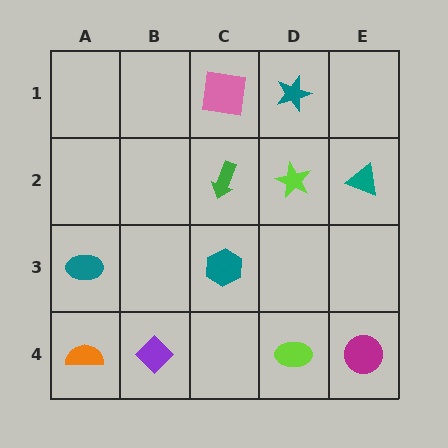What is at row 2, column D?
A lime star.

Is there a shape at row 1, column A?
No, that cell is empty.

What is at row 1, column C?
A pink square.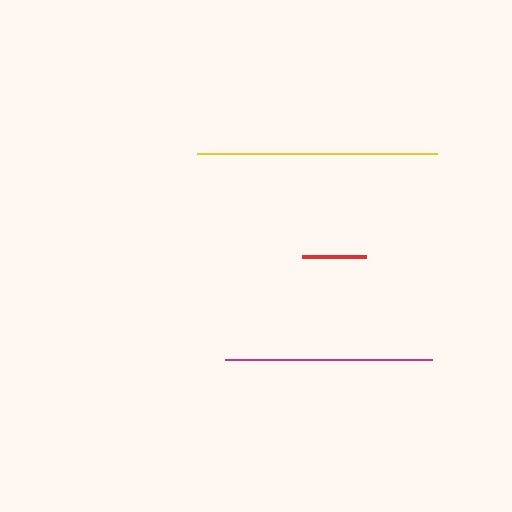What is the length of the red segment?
The red segment is approximately 63 pixels long.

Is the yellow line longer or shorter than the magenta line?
The yellow line is longer than the magenta line.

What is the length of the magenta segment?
The magenta segment is approximately 207 pixels long.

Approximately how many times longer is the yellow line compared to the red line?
The yellow line is approximately 3.8 times the length of the red line.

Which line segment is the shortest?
The red line is the shortest at approximately 63 pixels.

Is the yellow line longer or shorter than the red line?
The yellow line is longer than the red line.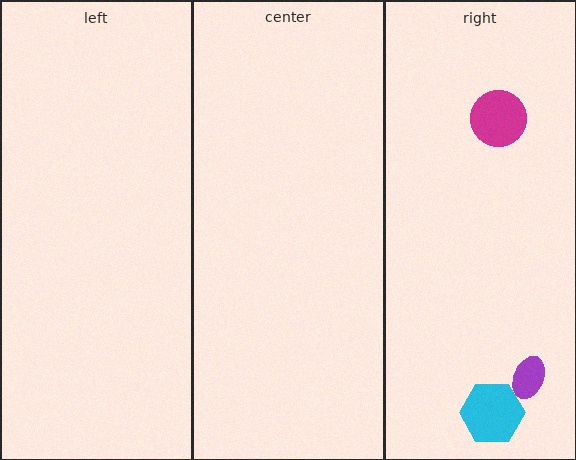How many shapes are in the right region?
3.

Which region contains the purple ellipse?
The right region.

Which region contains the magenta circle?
The right region.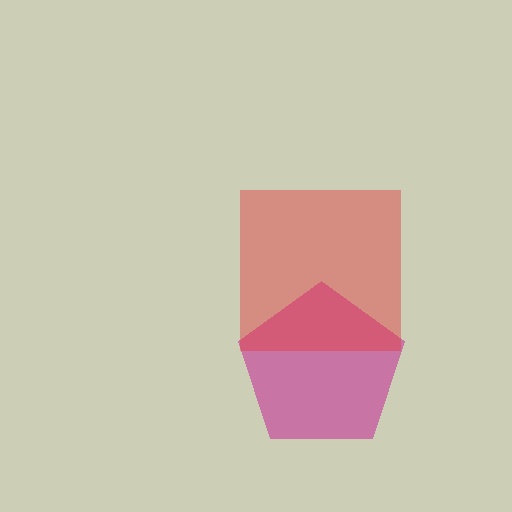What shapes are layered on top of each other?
The layered shapes are: a magenta pentagon, a red square.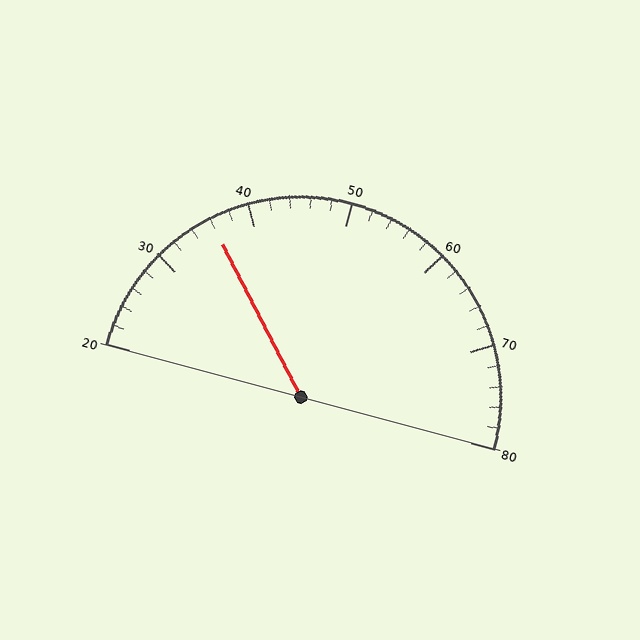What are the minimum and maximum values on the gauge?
The gauge ranges from 20 to 80.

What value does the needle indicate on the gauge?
The needle indicates approximately 36.